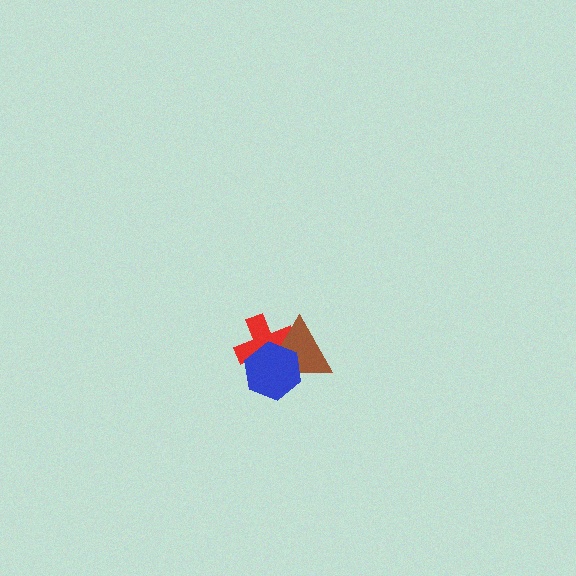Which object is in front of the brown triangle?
The blue hexagon is in front of the brown triangle.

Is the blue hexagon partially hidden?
No, no other shape covers it.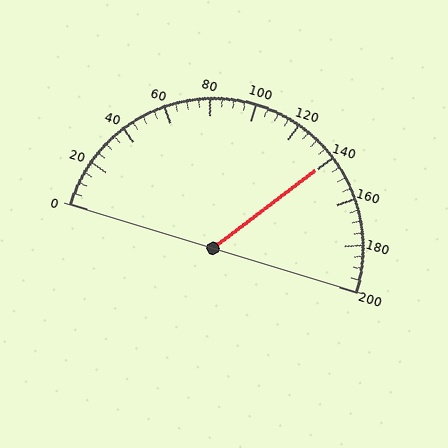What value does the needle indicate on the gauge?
The needle indicates approximately 140.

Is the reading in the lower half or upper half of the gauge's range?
The reading is in the upper half of the range (0 to 200).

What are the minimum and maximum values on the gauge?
The gauge ranges from 0 to 200.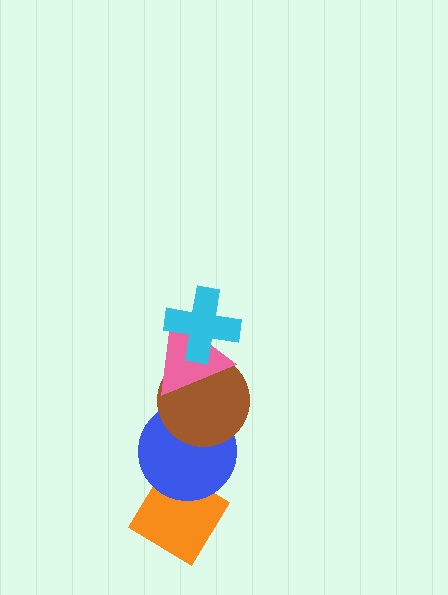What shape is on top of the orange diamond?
The blue circle is on top of the orange diamond.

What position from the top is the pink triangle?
The pink triangle is 2nd from the top.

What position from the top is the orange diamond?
The orange diamond is 5th from the top.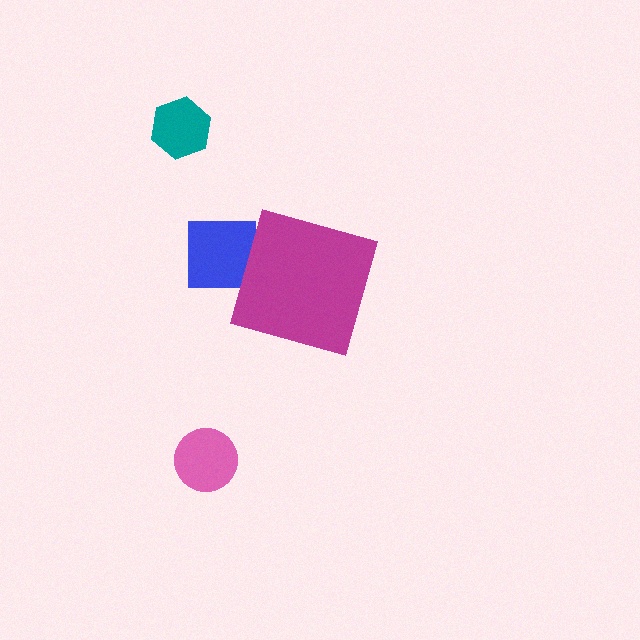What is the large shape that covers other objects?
A magenta diamond.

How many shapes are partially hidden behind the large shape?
1 shape is partially hidden.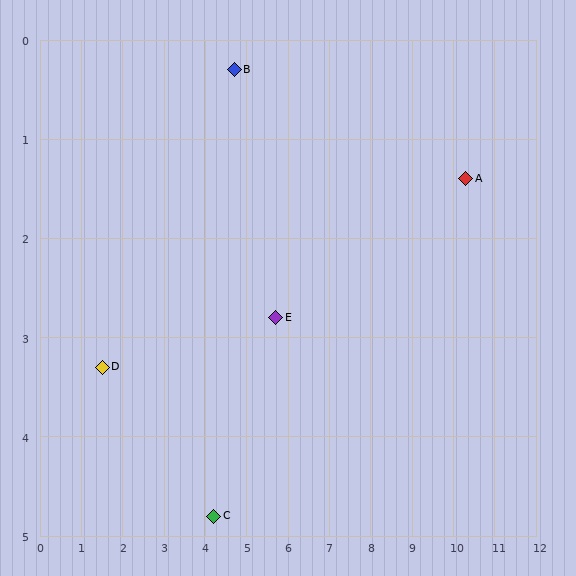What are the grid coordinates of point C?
Point C is at approximately (4.2, 4.8).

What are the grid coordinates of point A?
Point A is at approximately (10.3, 1.4).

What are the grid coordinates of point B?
Point B is at approximately (4.7, 0.3).